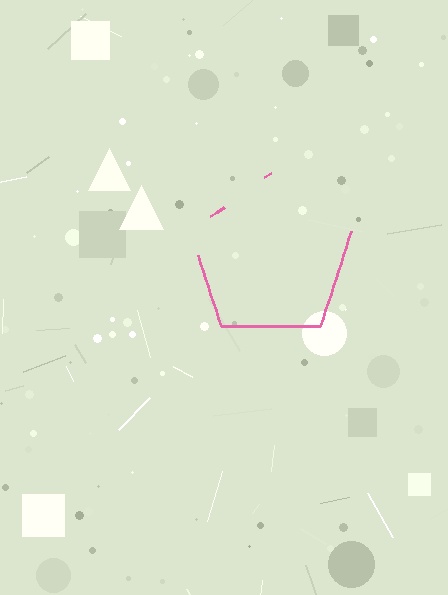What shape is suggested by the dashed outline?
The dashed outline suggests a pentagon.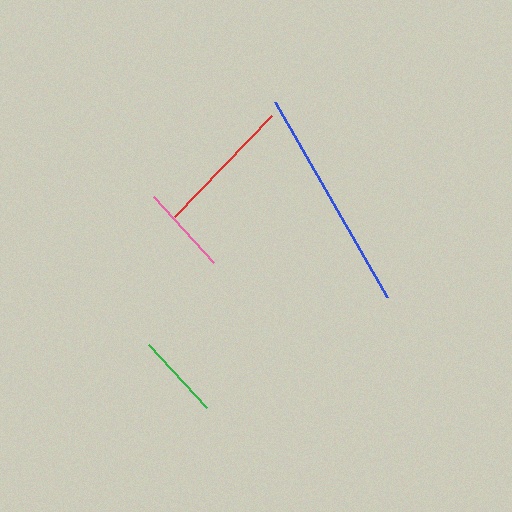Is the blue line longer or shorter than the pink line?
The blue line is longer than the pink line.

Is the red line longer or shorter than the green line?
The red line is longer than the green line.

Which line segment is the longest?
The blue line is the longest at approximately 224 pixels.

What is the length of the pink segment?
The pink segment is approximately 89 pixels long.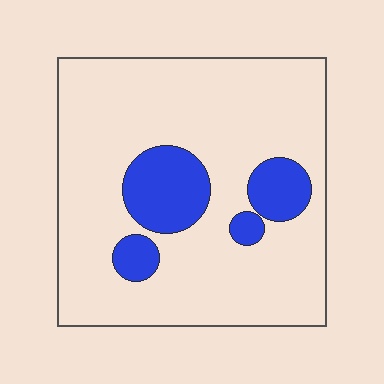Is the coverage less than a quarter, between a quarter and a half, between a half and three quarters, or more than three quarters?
Less than a quarter.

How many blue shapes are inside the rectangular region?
4.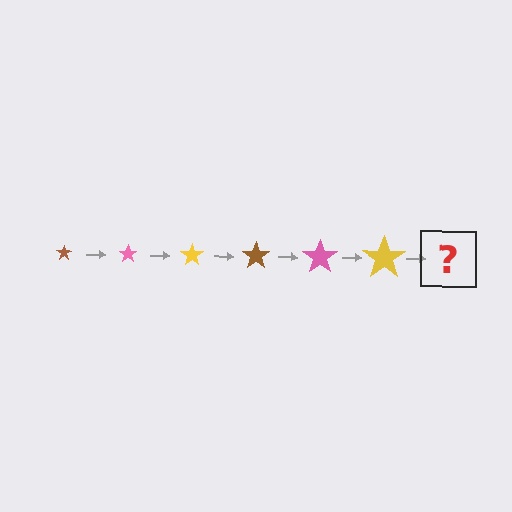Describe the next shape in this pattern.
It should be a brown star, larger than the previous one.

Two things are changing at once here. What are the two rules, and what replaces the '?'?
The two rules are that the star grows larger each step and the color cycles through brown, pink, and yellow. The '?' should be a brown star, larger than the previous one.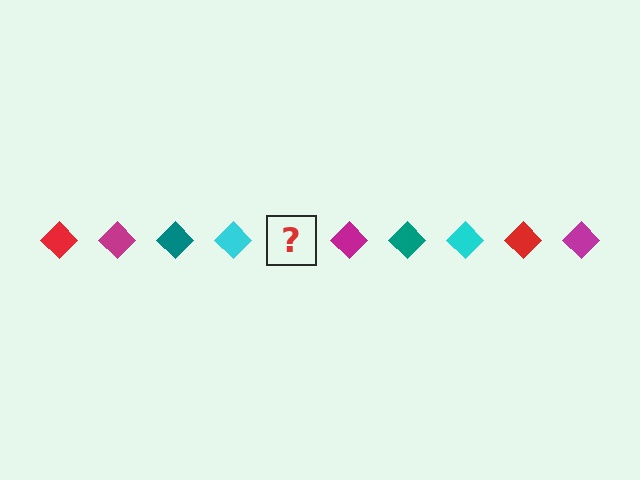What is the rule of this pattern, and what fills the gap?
The rule is that the pattern cycles through red, magenta, teal, cyan diamonds. The gap should be filled with a red diamond.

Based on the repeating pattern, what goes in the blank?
The blank should be a red diamond.